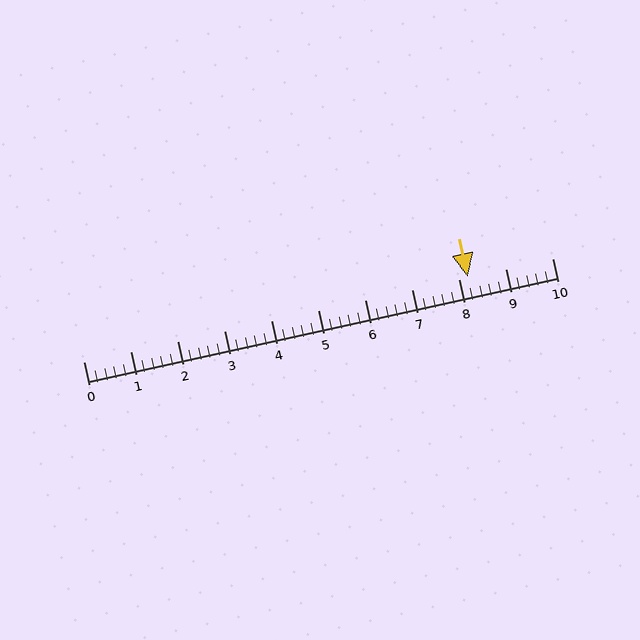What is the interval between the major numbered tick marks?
The major tick marks are spaced 1 units apart.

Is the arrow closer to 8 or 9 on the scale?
The arrow is closer to 8.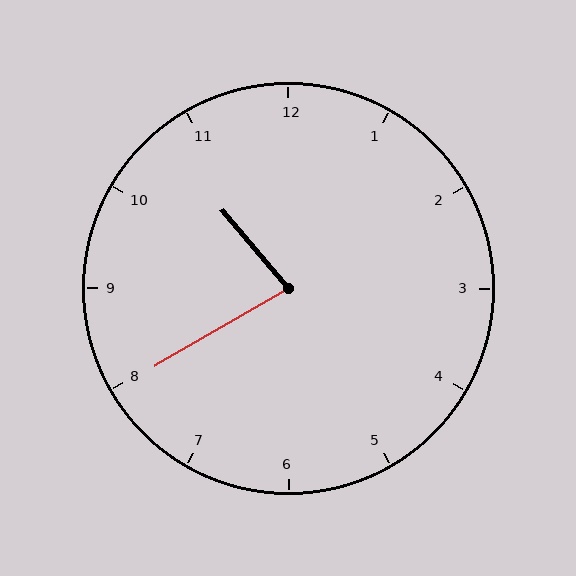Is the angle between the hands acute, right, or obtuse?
It is acute.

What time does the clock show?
10:40.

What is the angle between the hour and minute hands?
Approximately 80 degrees.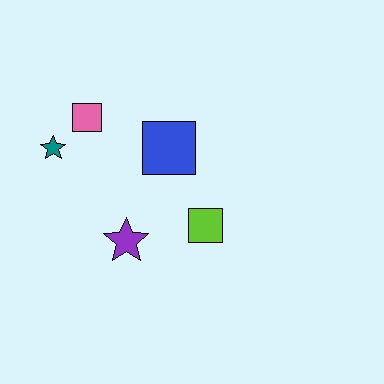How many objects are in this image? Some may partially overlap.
There are 5 objects.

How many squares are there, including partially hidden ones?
There are 3 squares.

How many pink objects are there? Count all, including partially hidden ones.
There is 1 pink object.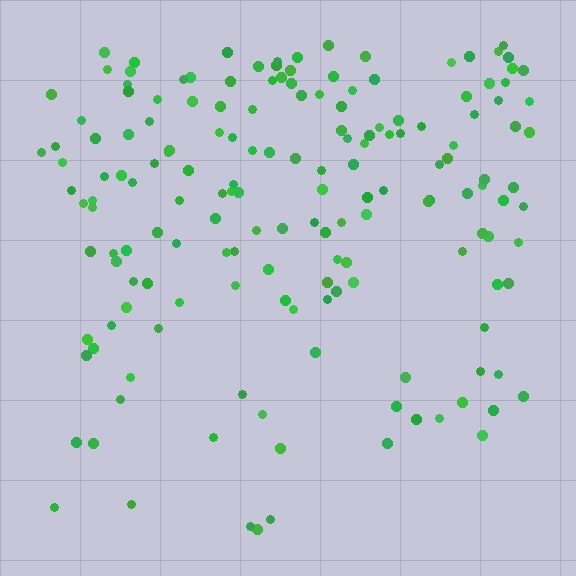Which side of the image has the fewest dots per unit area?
The bottom.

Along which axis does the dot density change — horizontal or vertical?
Vertical.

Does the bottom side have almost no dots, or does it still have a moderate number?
Still a moderate number, just noticeably fewer than the top.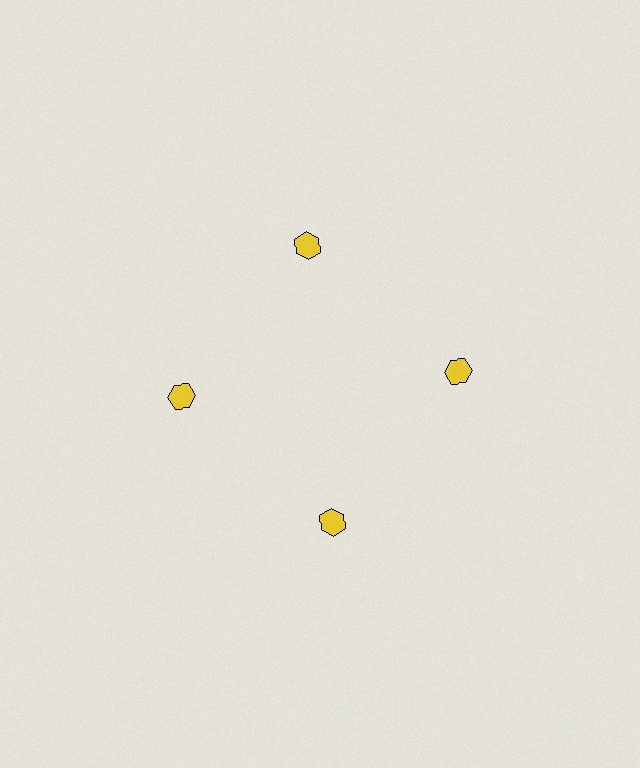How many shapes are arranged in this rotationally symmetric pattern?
There are 4 shapes, arranged in 4 groups of 1.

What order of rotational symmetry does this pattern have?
This pattern has 4-fold rotational symmetry.